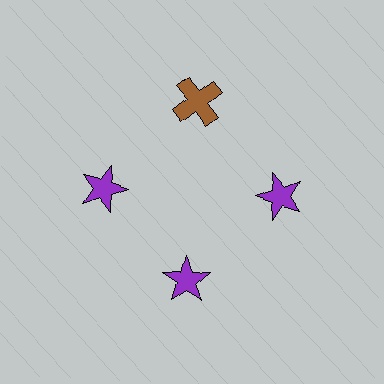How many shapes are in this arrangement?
There are 4 shapes arranged in a ring pattern.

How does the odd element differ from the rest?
It differs in both color (brown instead of purple) and shape (cross instead of star).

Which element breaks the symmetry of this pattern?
The brown cross at roughly the 12 o'clock position breaks the symmetry. All other shapes are purple stars.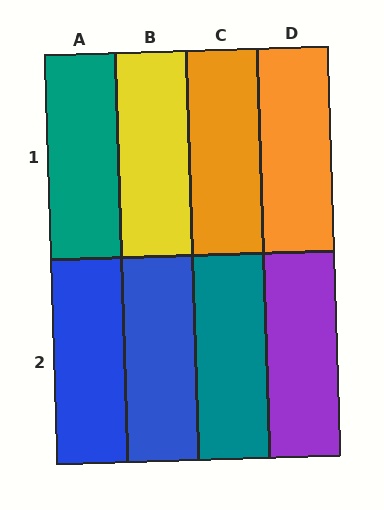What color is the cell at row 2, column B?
Blue.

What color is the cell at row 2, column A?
Blue.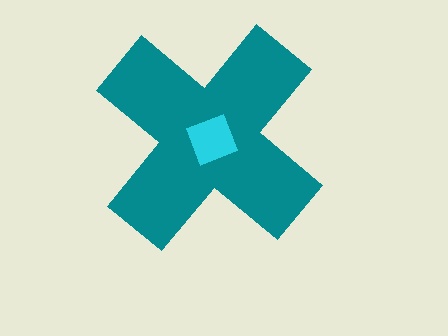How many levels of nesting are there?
2.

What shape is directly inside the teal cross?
The cyan diamond.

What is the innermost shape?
The cyan diamond.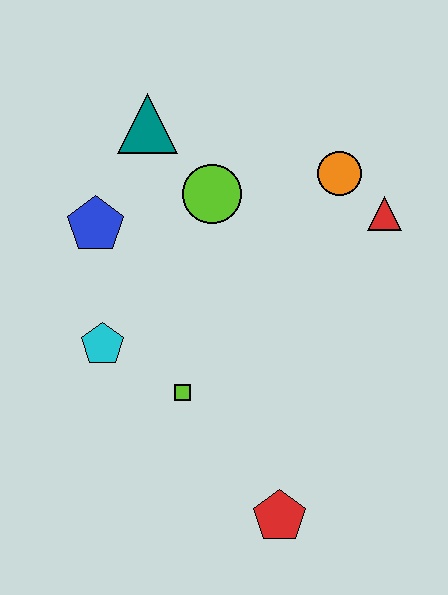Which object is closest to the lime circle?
The teal triangle is closest to the lime circle.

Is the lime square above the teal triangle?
No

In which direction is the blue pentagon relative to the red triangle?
The blue pentagon is to the left of the red triangle.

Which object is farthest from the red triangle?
The red pentagon is farthest from the red triangle.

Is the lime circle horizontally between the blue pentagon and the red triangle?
Yes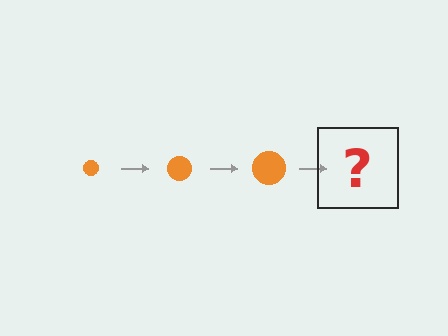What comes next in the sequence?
The next element should be an orange circle, larger than the previous one.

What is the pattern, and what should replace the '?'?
The pattern is that the circle gets progressively larger each step. The '?' should be an orange circle, larger than the previous one.